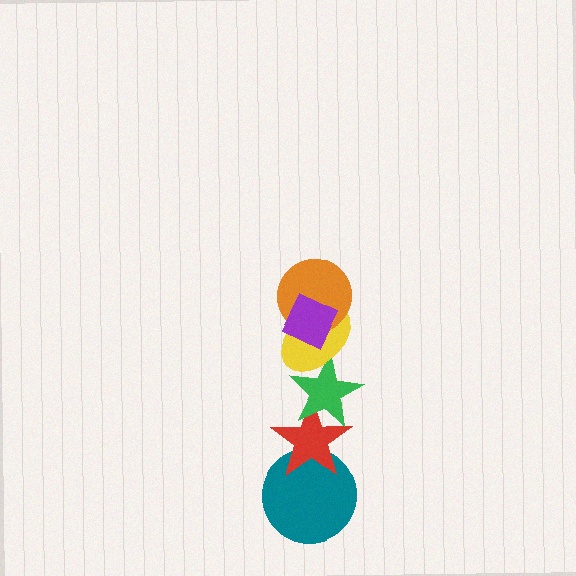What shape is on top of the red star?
The green star is on top of the red star.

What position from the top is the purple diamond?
The purple diamond is 1st from the top.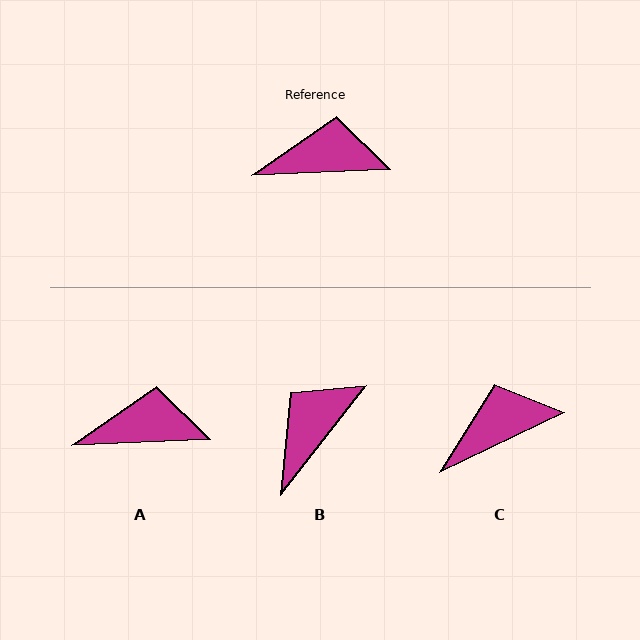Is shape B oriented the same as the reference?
No, it is off by about 50 degrees.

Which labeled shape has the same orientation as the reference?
A.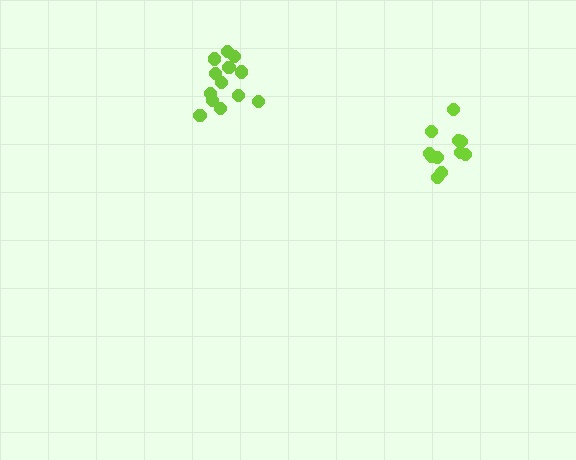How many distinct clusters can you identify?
There are 2 distinct clusters.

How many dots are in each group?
Group 1: 13 dots, Group 2: 11 dots (24 total).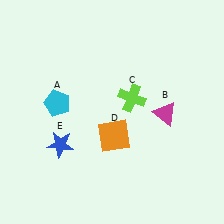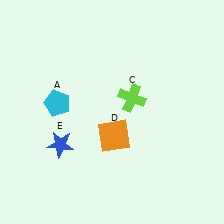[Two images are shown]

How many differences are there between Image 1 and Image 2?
There is 1 difference between the two images.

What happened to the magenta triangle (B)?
The magenta triangle (B) was removed in Image 2. It was in the bottom-right area of Image 1.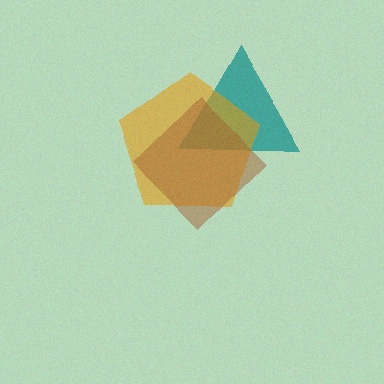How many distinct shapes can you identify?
There are 3 distinct shapes: a teal triangle, an orange pentagon, a brown diamond.